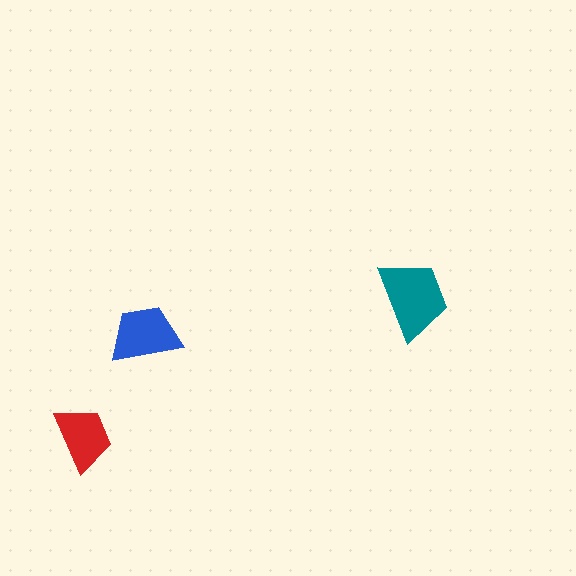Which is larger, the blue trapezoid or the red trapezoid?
The blue one.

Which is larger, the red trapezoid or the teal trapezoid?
The teal one.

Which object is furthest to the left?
The red trapezoid is leftmost.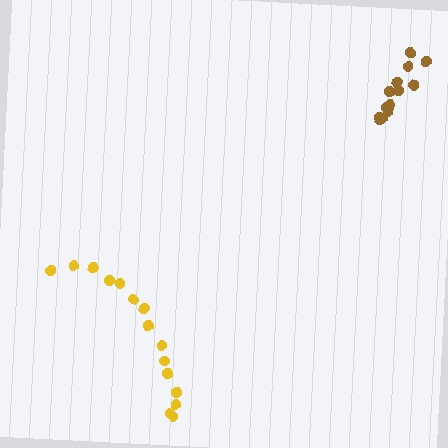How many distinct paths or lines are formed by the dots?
There are 2 distinct paths.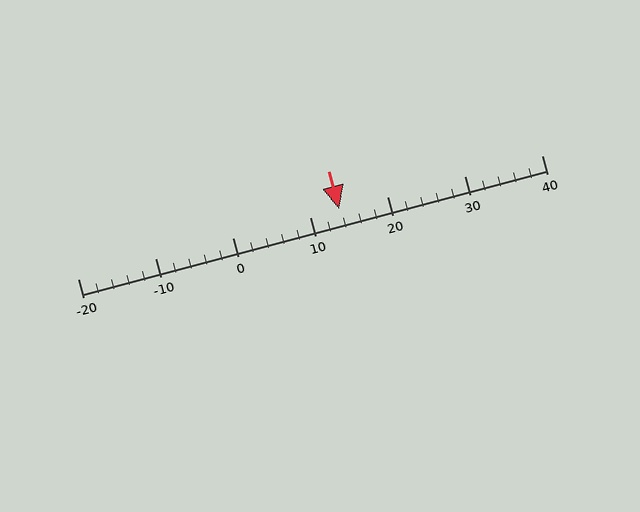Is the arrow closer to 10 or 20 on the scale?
The arrow is closer to 10.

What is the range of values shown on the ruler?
The ruler shows values from -20 to 40.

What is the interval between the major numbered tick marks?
The major tick marks are spaced 10 units apart.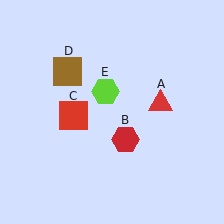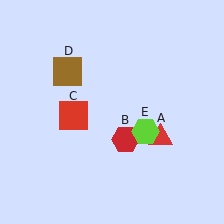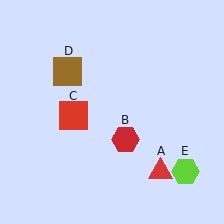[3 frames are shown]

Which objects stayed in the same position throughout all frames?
Red hexagon (object B) and red square (object C) and brown square (object D) remained stationary.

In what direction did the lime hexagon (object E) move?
The lime hexagon (object E) moved down and to the right.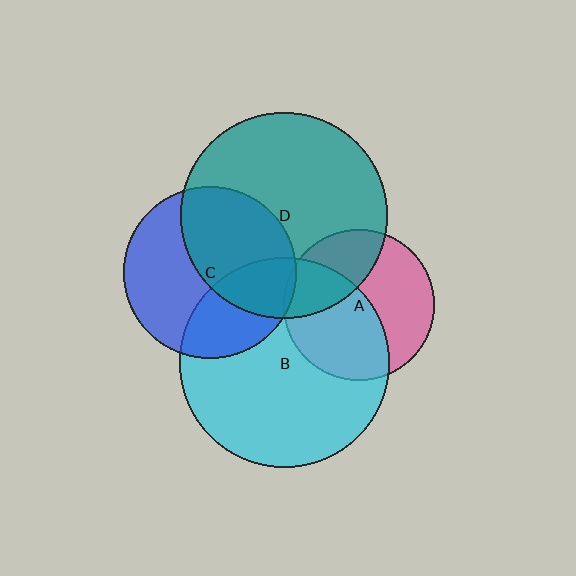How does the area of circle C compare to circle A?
Approximately 1.3 times.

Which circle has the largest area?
Circle B (cyan).